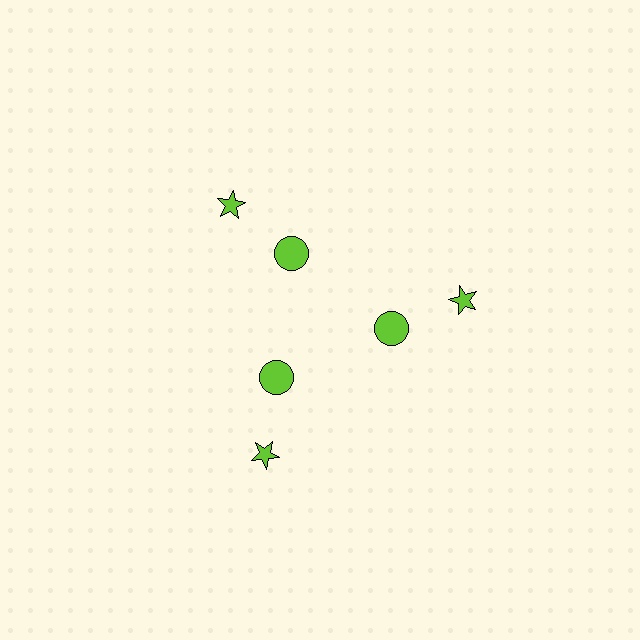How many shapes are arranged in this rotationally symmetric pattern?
There are 6 shapes, arranged in 3 groups of 2.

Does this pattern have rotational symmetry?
Yes, this pattern has 3-fold rotational symmetry. It looks the same after rotating 120 degrees around the center.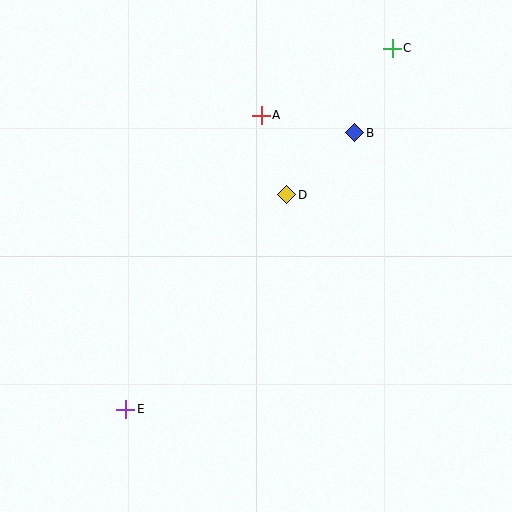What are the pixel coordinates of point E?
Point E is at (126, 409).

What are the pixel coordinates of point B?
Point B is at (355, 133).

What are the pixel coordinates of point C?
Point C is at (392, 48).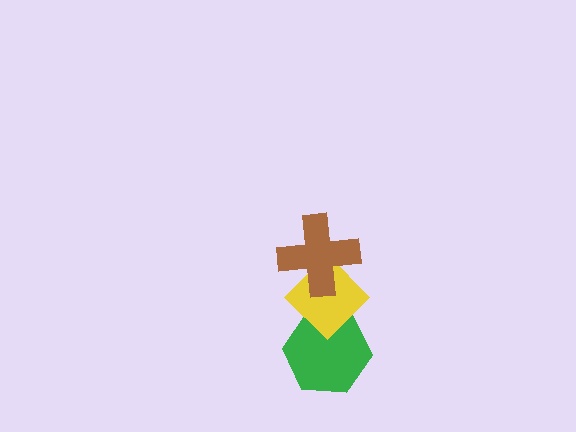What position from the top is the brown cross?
The brown cross is 1st from the top.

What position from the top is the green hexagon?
The green hexagon is 3rd from the top.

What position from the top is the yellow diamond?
The yellow diamond is 2nd from the top.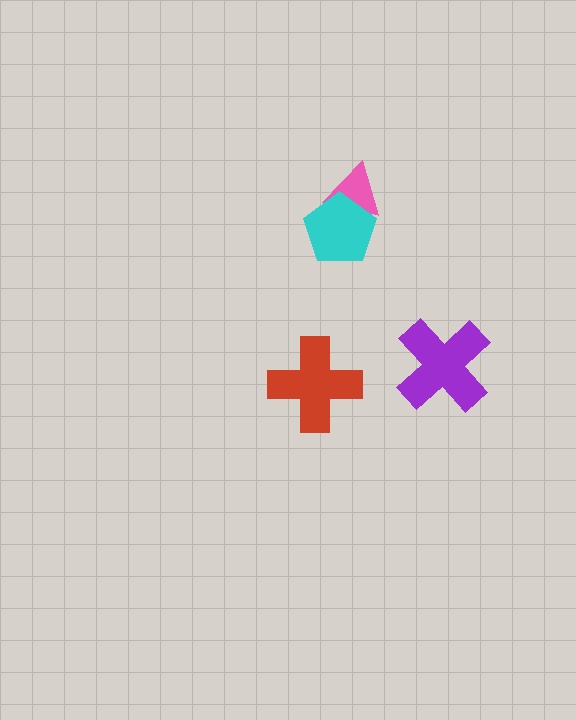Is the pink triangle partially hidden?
Yes, it is partially covered by another shape.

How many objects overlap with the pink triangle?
1 object overlaps with the pink triangle.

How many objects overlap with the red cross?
0 objects overlap with the red cross.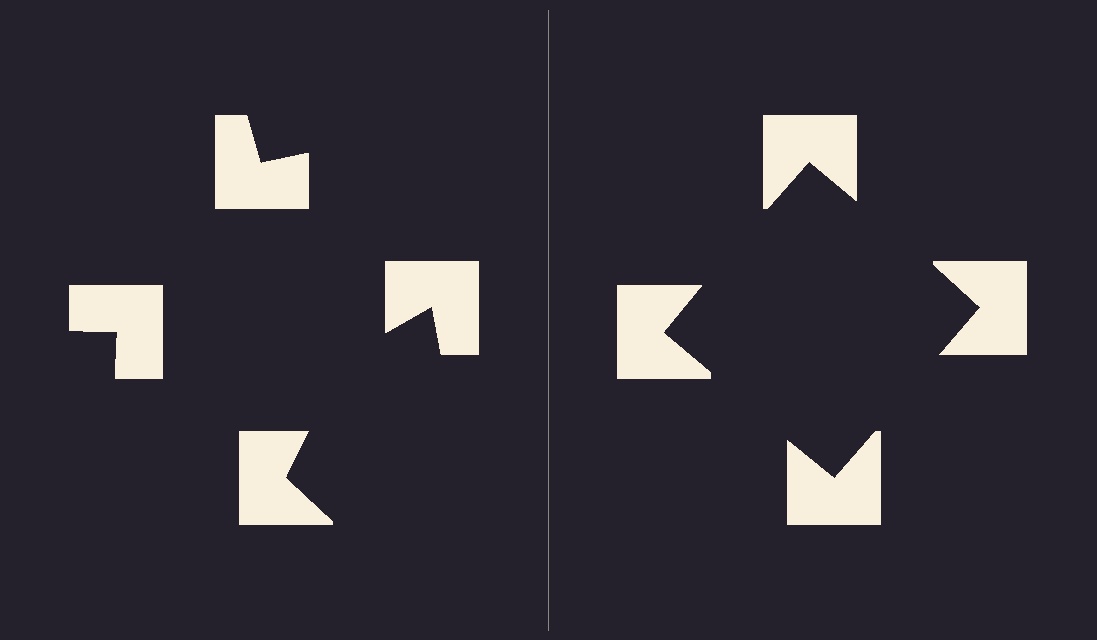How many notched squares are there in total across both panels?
8 — 4 on each side.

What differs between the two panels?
The notched squares are positioned identically on both sides; only the wedge orientations differ. On the right they align to a square; on the left they are misaligned.